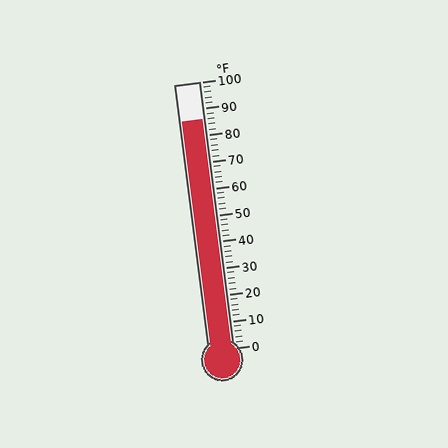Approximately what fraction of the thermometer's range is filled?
The thermometer is filled to approximately 85% of its range.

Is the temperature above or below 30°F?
The temperature is above 30°F.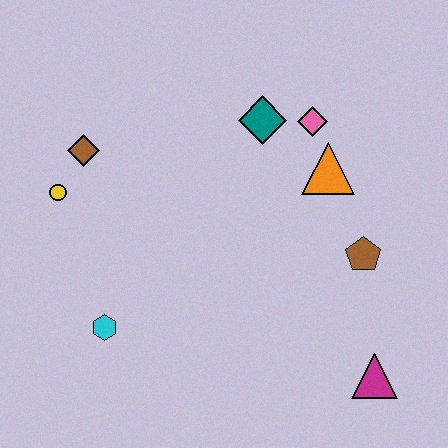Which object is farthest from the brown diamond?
The magenta triangle is farthest from the brown diamond.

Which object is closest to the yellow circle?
The brown diamond is closest to the yellow circle.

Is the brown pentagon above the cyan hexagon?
Yes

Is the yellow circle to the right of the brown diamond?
No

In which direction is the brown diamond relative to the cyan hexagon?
The brown diamond is above the cyan hexagon.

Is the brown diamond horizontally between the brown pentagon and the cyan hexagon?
No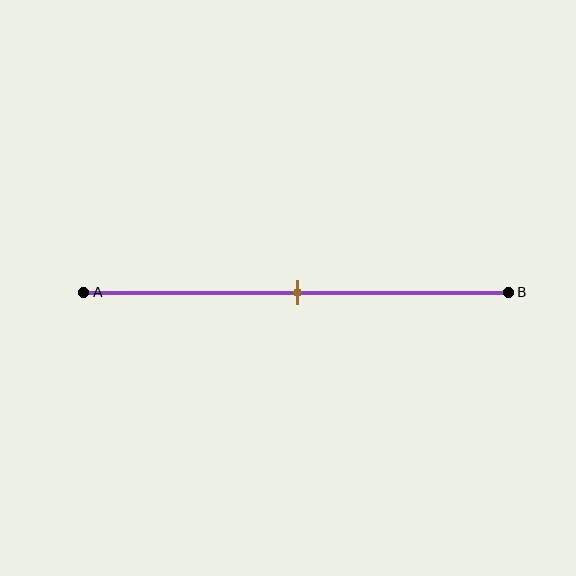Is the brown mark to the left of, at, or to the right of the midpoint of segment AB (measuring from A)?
The brown mark is approximately at the midpoint of segment AB.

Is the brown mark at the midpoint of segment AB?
Yes, the mark is approximately at the midpoint.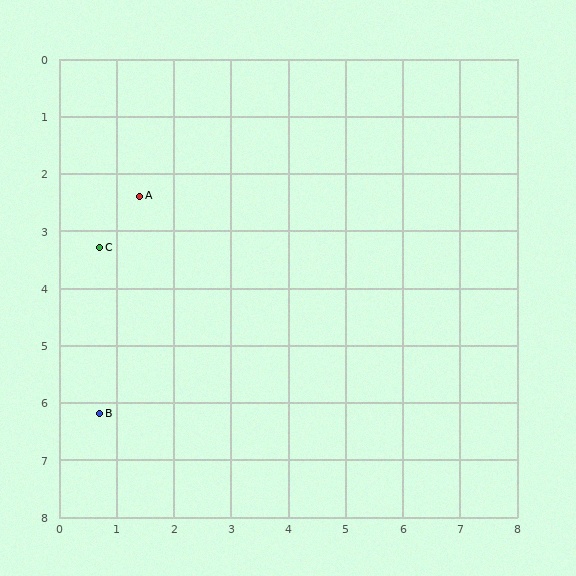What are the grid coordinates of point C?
Point C is at approximately (0.7, 3.3).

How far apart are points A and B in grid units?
Points A and B are about 3.9 grid units apart.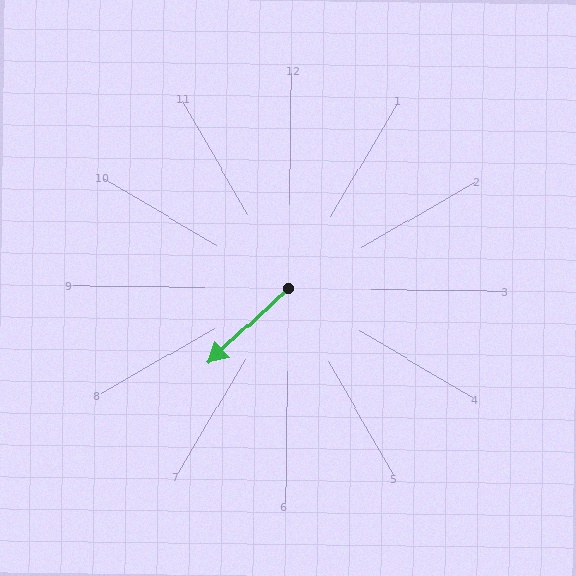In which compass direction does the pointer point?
Southwest.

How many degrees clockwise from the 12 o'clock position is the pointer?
Approximately 226 degrees.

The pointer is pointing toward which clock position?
Roughly 8 o'clock.